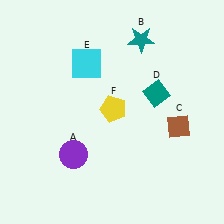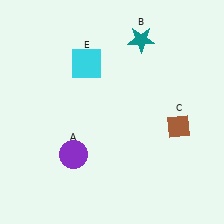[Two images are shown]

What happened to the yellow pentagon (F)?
The yellow pentagon (F) was removed in Image 2. It was in the top-right area of Image 1.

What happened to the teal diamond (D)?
The teal diamond (D) was removed in Image 2. It was in the top-right area of Image 1.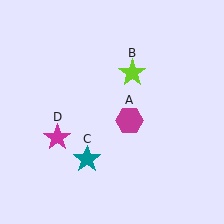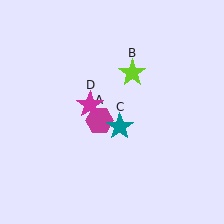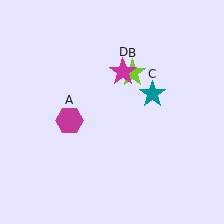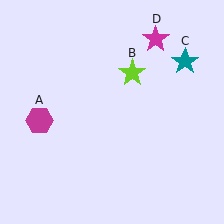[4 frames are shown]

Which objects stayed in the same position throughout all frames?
Lime star (object B) remained stationary.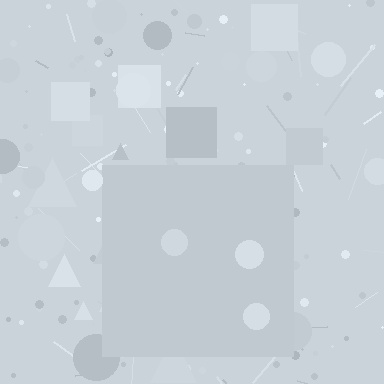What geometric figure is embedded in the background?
A square is embedded in the background.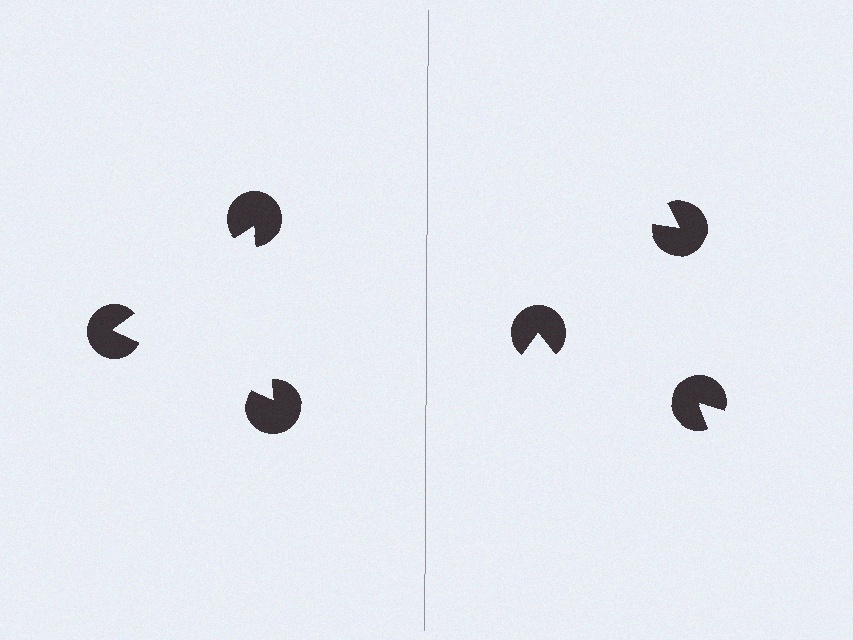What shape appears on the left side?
An illusory triangle.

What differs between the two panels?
The pac-man discs are positioned identically on both sides; only the wedge orientations differ. On the left they align to a triangle; on the right they are misaligned.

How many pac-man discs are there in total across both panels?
6 — 3 on each side.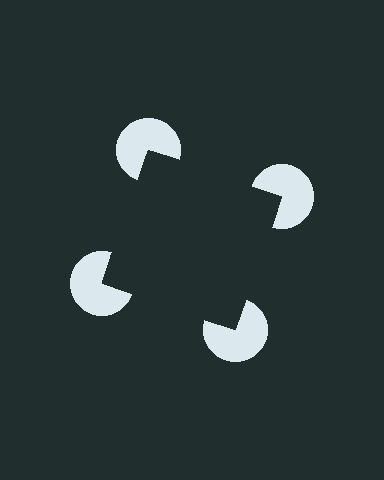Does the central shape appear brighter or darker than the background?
It typically appears slightly darker than the background, even though no actual brightness change is drawn.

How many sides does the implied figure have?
4 sides.